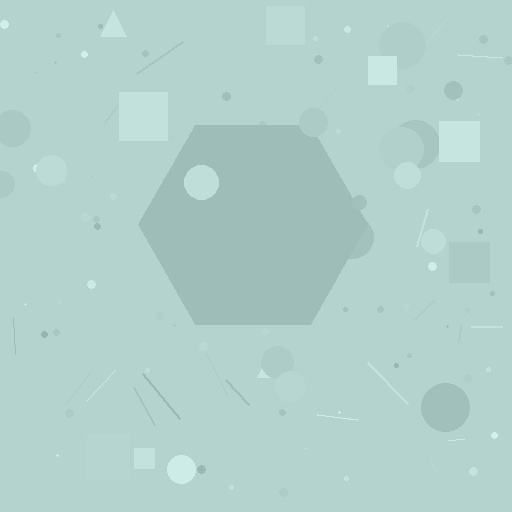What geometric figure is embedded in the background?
A hexagon is embedded in the background.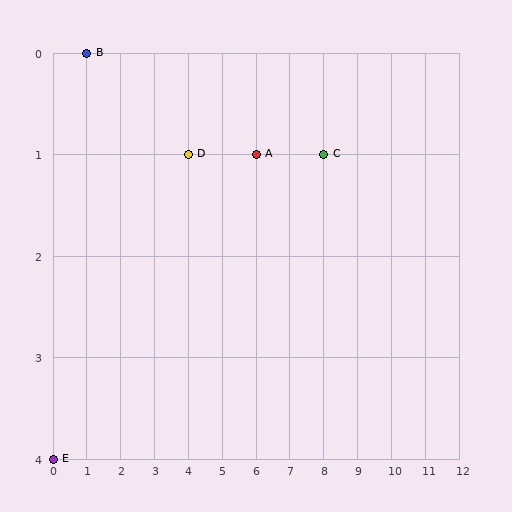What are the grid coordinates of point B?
Point B is at grid coordinates (1, 0).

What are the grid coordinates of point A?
Point A is at grid coordinates (6, 1).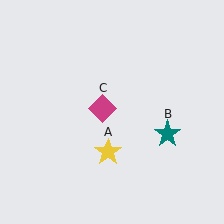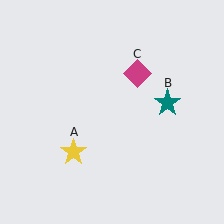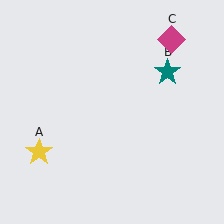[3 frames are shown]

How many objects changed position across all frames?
3 objects changed position: yellow star (object A), teal star (object B), magenta diamond (object C).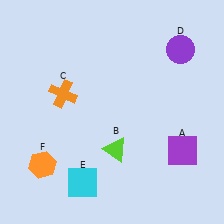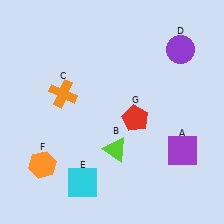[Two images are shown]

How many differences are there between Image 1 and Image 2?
There is 1 difference between the two images.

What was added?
A red pentagon (G) was added in Image 2.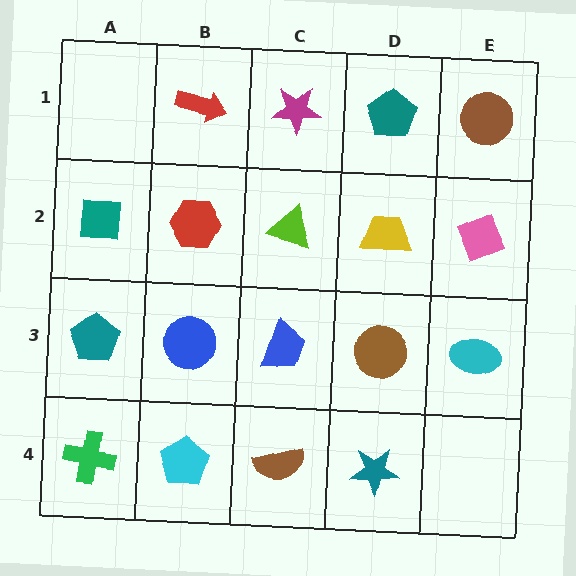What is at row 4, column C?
A brown semicircle.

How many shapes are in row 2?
5 shapes.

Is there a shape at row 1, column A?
No, that cell is empty.